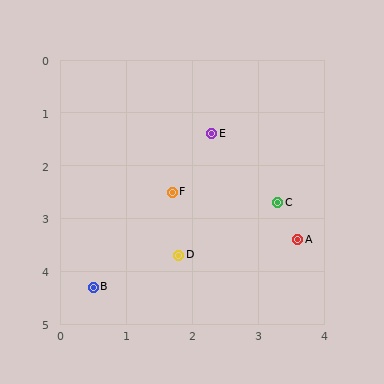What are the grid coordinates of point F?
Point F is at approximately (1.7, 2.5).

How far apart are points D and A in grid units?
Points D and A are about 1.8 grid units apart.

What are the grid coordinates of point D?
Point D is at approximately (1.8, 3.7).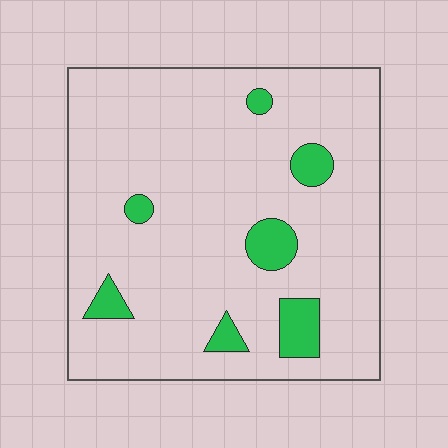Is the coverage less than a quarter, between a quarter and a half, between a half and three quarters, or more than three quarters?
Less than a quarter.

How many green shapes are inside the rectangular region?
7.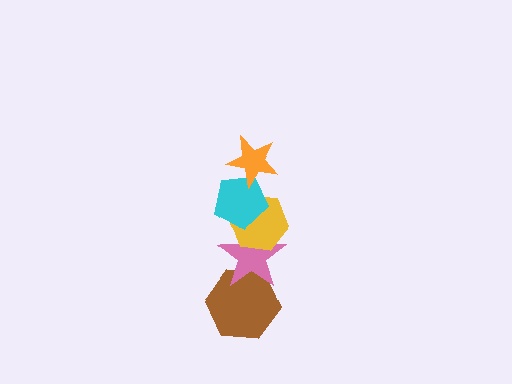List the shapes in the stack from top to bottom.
From top to bottom: the orange star, the cyan pentagon, the yellow hexagon, the pink star, the brown hexagon.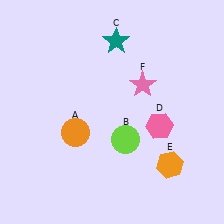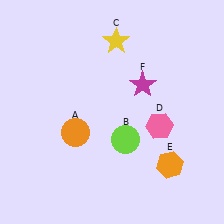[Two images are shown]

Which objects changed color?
C changed from teal to yellow. F changed from pink to magenta.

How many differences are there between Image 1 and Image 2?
There are 2 differences between the two images.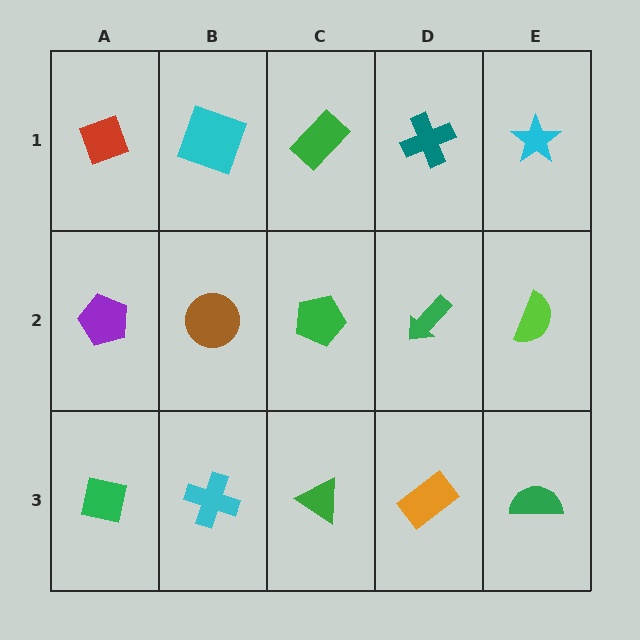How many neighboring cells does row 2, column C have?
4.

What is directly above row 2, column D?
A teal cross.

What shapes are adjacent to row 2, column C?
A green rectangle (row 1, column C), a green triangle (row 3, column C), a brown circle (row 2, column B), a green arrow (row 2, column D).